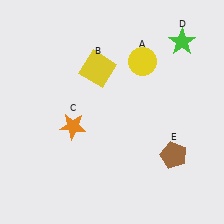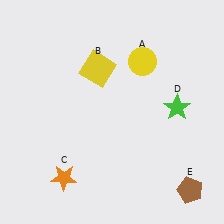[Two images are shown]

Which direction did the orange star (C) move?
The orange star (C) moved down.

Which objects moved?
The objects that moved are: the orange star (C), the green star (D), the brown pentagon (E).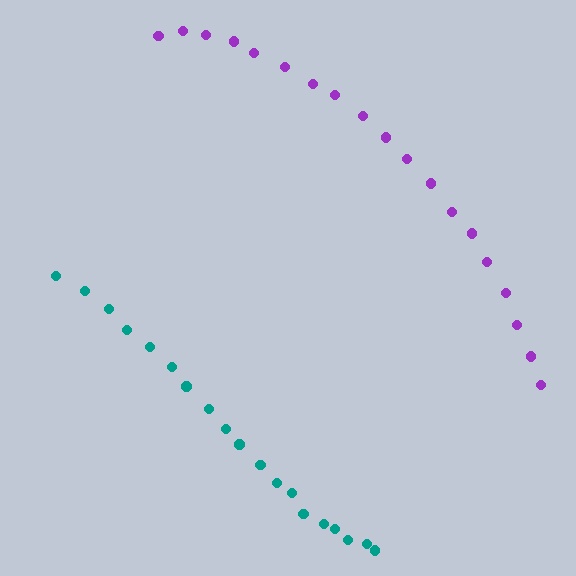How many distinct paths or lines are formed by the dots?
There are 2 distinct paths.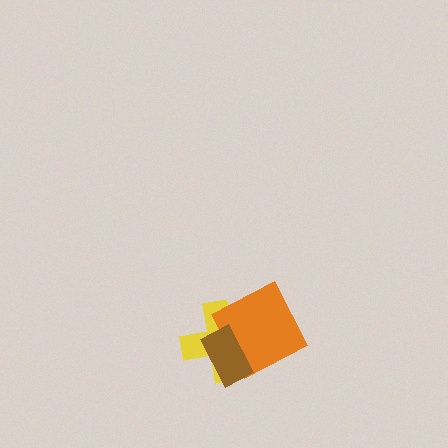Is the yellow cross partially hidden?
Yes, it is partially covered by another shape.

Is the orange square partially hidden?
Yes, it is partially covered by another shape.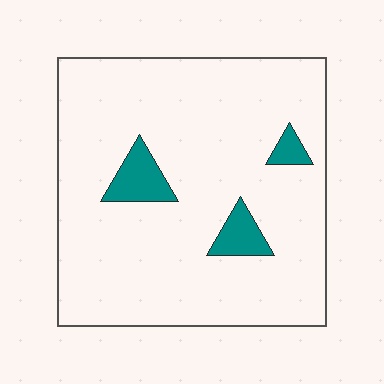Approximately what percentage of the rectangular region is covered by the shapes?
Approximately 10%.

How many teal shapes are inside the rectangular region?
3.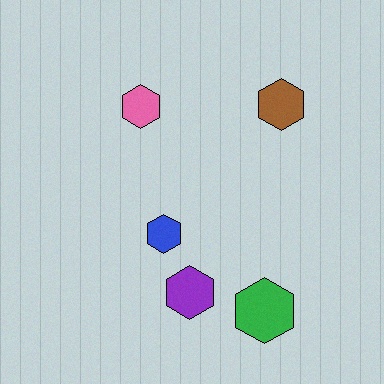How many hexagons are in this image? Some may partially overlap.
There are 5 hexagons.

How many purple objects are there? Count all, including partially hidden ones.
There is 1 purple object.